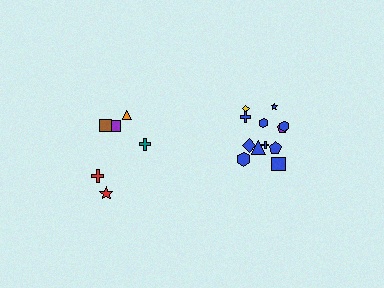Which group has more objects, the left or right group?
The right group.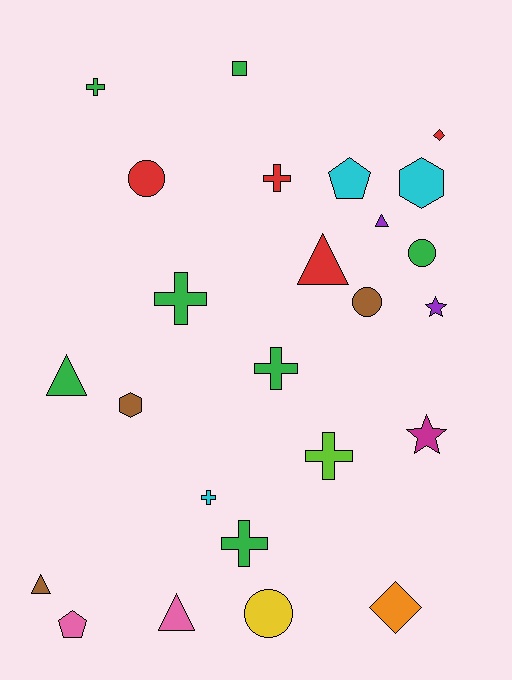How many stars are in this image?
There are 2 stars.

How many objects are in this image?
There are 25 objects.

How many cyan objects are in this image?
There are 3 cyan objects.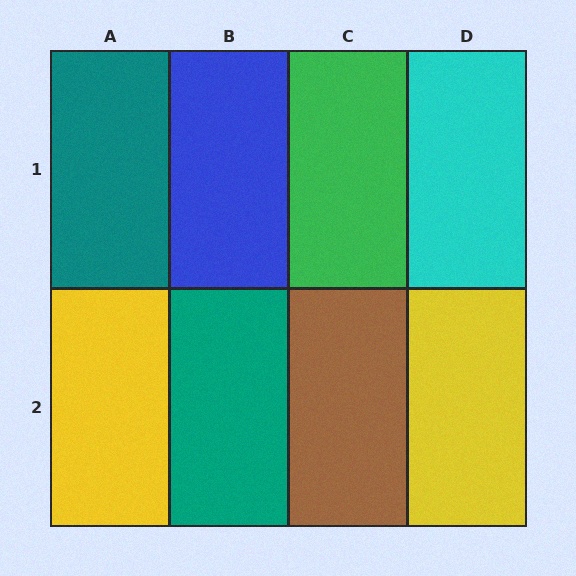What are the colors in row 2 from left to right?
Yellow, teal, brown, yellow.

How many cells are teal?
2 cells are teal.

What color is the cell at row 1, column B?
Blue.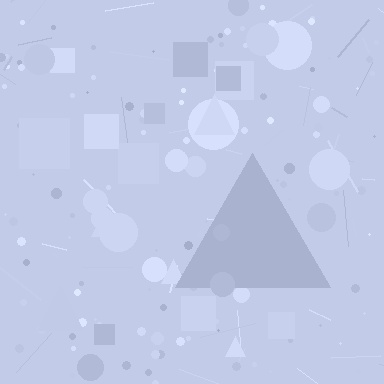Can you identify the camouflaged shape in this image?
The camouflaged shape is a triangle.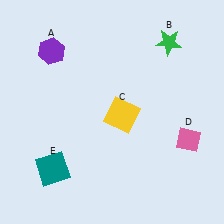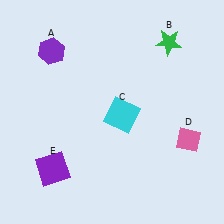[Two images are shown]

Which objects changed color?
C changed from yellow to cyan. E changed from teal to purple.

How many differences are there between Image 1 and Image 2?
There are 2 differences between the two images.